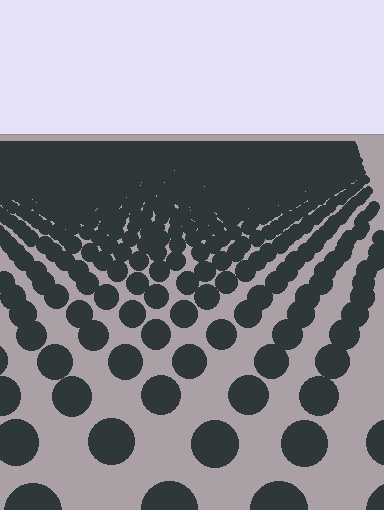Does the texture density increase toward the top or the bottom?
Density increases toward the top.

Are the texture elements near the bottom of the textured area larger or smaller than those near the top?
Larger. Near the bottom, elements are closer to the viewer and appear at a bigger on-screen size.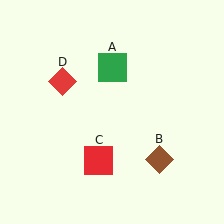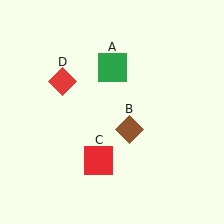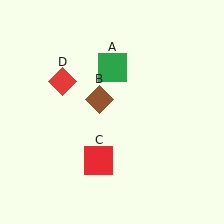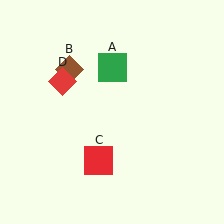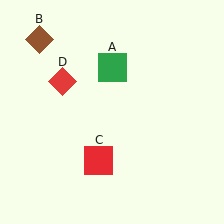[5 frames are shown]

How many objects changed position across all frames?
1 object changed position: brown diamond (object B).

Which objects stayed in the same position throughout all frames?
Green square (object A) and red square (object C) and red diamond (object D) remained stationary.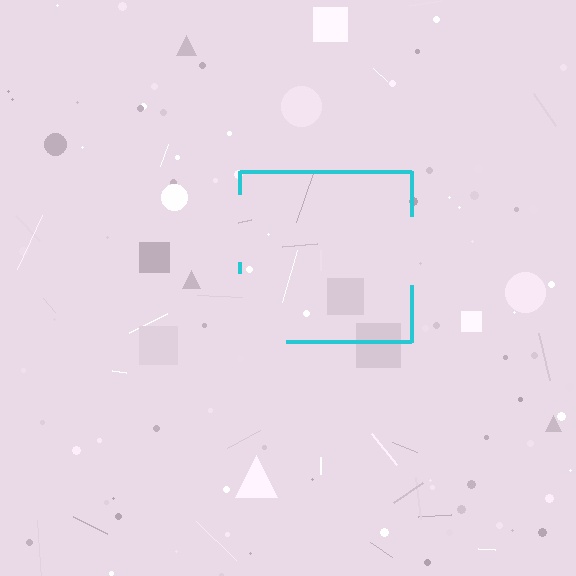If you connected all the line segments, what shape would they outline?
They would outline a square.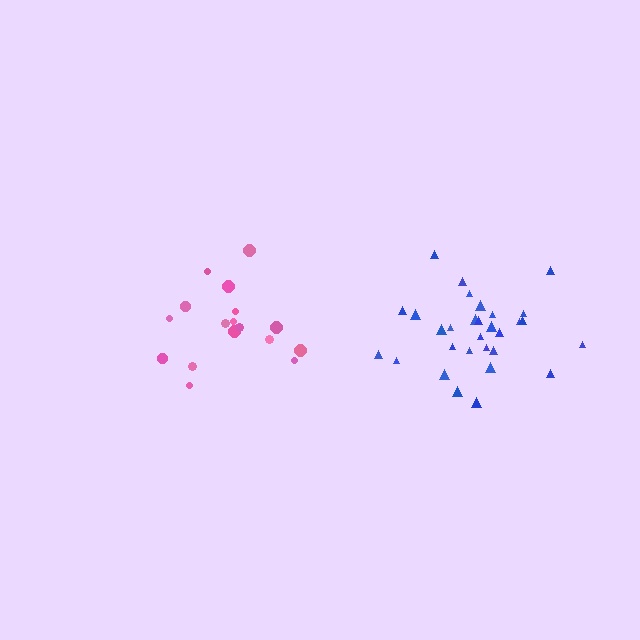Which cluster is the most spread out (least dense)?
Pink.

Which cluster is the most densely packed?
Blue.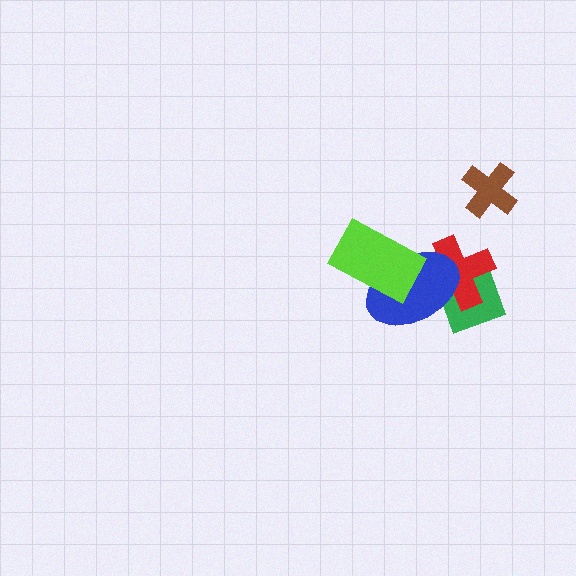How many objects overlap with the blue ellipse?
3 objects overlap with the blue ellipse.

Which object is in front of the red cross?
The blue ellipse is in front of the red cross.